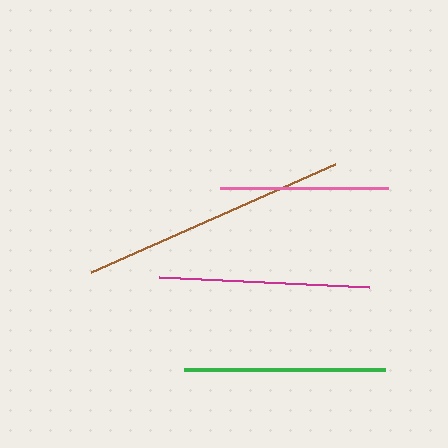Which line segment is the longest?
The brown line is the longest at approximately 267 pixels.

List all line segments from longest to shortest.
From longest to shortest: brown, magenta, green, pink.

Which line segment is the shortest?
The pink line is the shortest at approximately 168 pixels.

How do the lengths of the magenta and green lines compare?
The magenta and green lines are approximately the same length.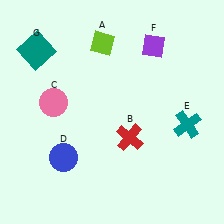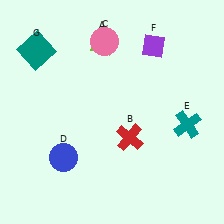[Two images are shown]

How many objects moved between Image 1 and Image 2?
1 object moved between the two images.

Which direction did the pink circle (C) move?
The pink circle (C) moved up.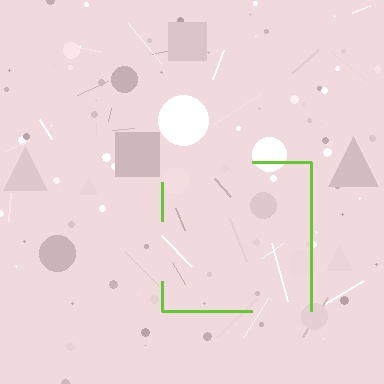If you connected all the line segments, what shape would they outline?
They would outline a square.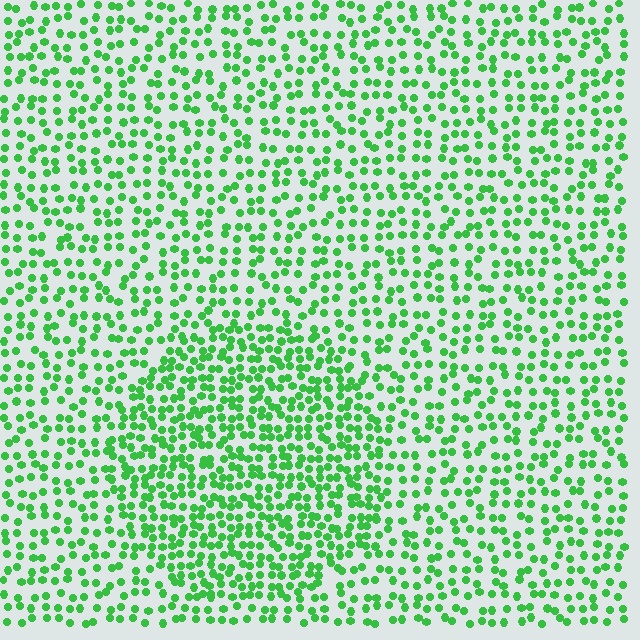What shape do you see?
I see a circle.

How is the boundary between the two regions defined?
The boundary is defined by a change in element density (approximately 1.7x ratio). All elements are the same color, size, and shape.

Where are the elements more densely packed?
The elements are more densely packed inside the circle boundary.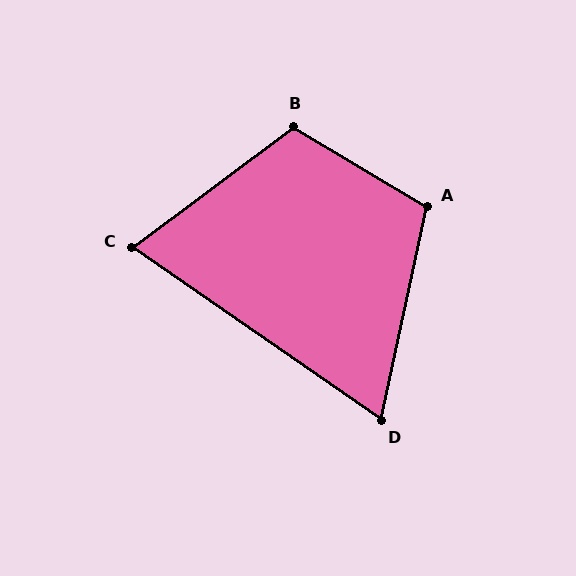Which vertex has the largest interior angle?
B, at approximately 112 degrees.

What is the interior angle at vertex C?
Approximately 71 degrees (acute).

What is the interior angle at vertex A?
Approximately 109 degrees (obtuse).